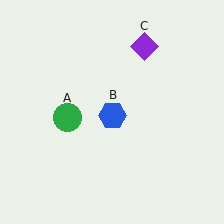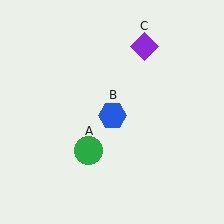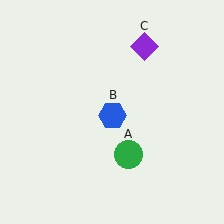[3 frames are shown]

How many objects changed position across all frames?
1 object changed position: green circle (object A).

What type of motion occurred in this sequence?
The green circle (object A) rotated counterclockwise around the center of the scene.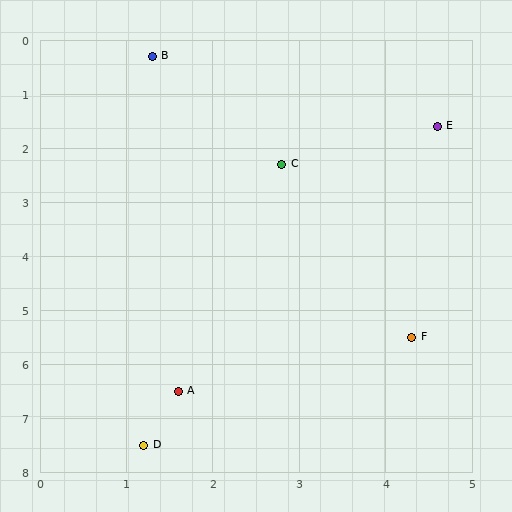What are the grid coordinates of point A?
Point A is at approximately (1.6, 6.5).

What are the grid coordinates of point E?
Point E is at approximately (4.6, 1.6).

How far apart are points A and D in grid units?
Points A and D are about 1.1 grid units apart.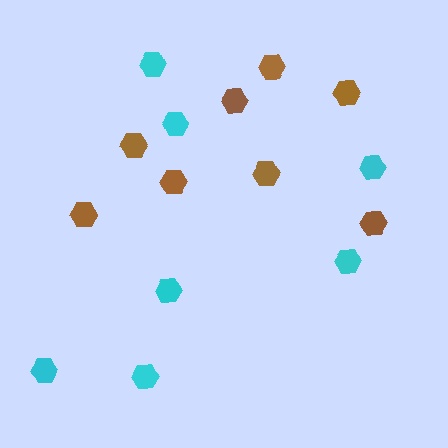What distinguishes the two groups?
There are 2 groups: one group of brown hexagons (8) and one group of cyan hexagons (7).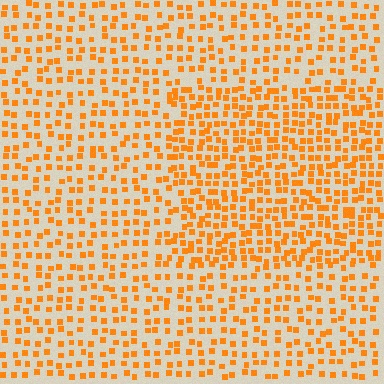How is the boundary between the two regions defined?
The boundary is defined by a change in element density (approximately 1.6x ratio). All elements are the same color, size, and shape.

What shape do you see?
I see a rectangle.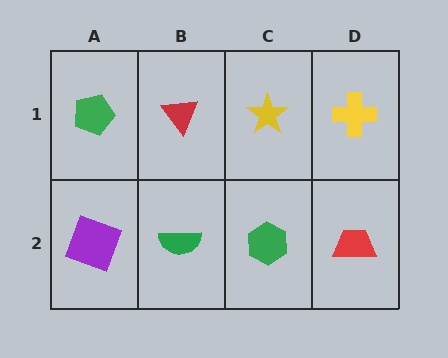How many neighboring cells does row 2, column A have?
2.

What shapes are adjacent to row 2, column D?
A yellow cross (row 1, column D), a green hexagon (row 2, column C).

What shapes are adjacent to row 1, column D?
A red trapezoid (row 2, column D), a yellow star (row 1, column C).